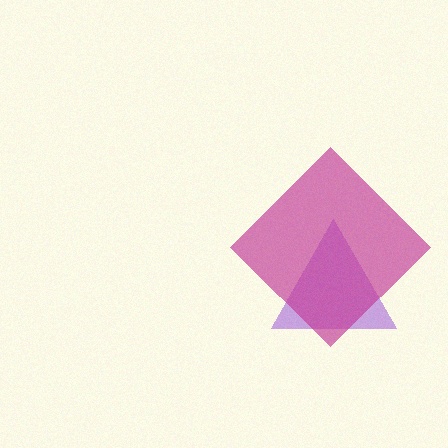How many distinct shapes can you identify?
There are 2 distinct shapes: a purple triangle, a magenta diamond.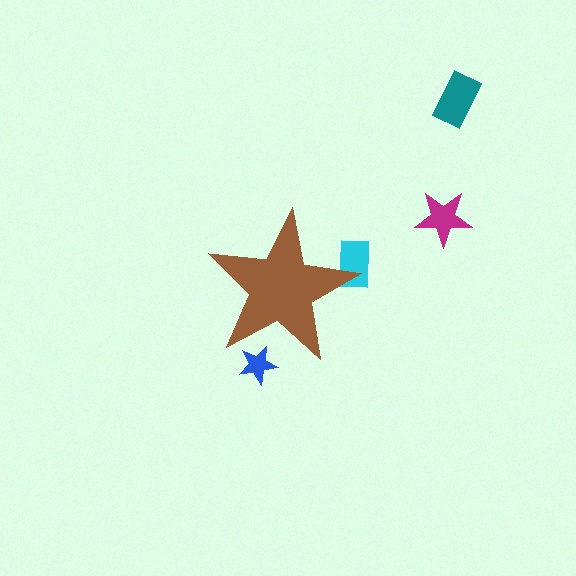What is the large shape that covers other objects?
A brown star.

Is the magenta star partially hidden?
No, the magenta star is fully visible.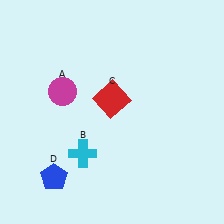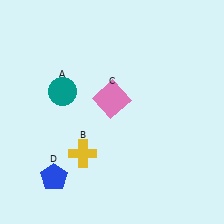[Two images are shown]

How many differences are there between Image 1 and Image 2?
There are 3 differences between the two images.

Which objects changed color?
A changed from magenta to teal. B changed from cyan to yellow. C changed from red to pink.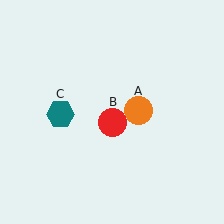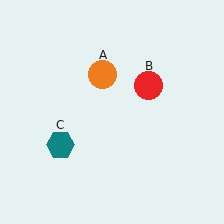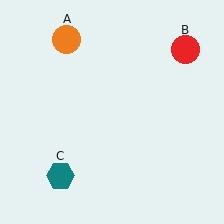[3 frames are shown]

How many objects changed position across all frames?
3 objects changed position: orange circle (object A), red circle (object B), teal hexagon (object C).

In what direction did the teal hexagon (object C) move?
The teal hexagon (object C) moved down.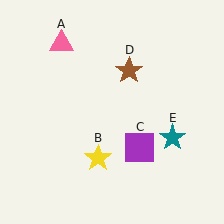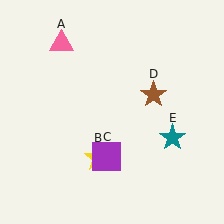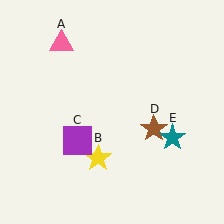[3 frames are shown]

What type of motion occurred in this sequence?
The purple square (object C), brown star (object D) rotated clockwise around the center of the scene.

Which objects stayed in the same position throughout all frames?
Pink triangle (object A) and yellow star (object B) and teal star (object E) remained stationary.